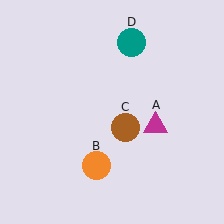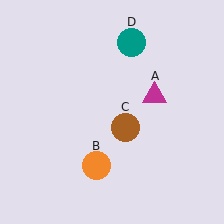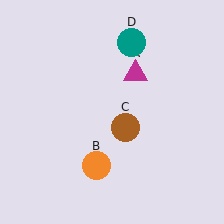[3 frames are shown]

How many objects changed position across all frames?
1 object changed position: magenta triangle (object A).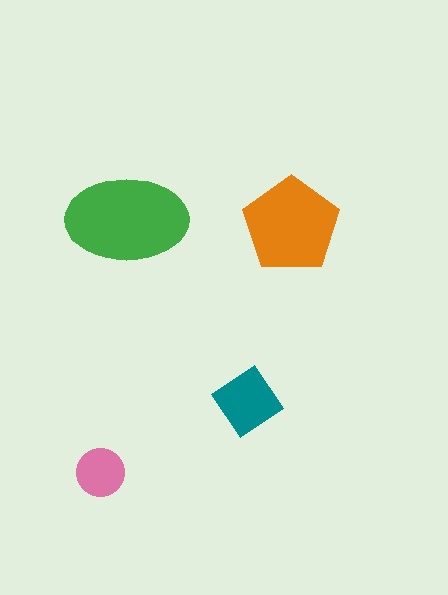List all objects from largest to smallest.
The green ellipse, the orange pentagon, the teal diamond, the pink circle.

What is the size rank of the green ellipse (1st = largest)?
1st.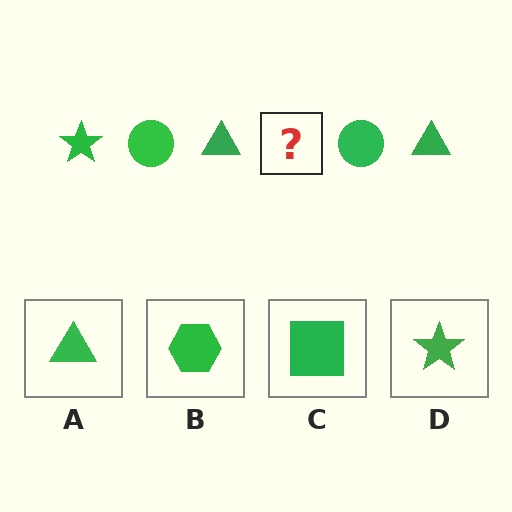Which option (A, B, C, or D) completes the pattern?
D.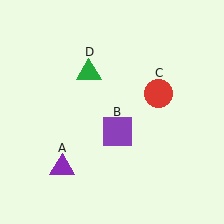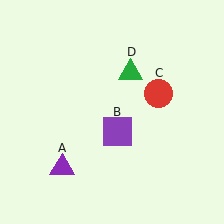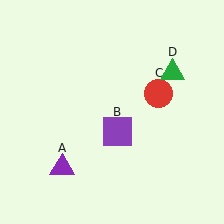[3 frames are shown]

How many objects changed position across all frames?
1 object changed position: green triangle (object D).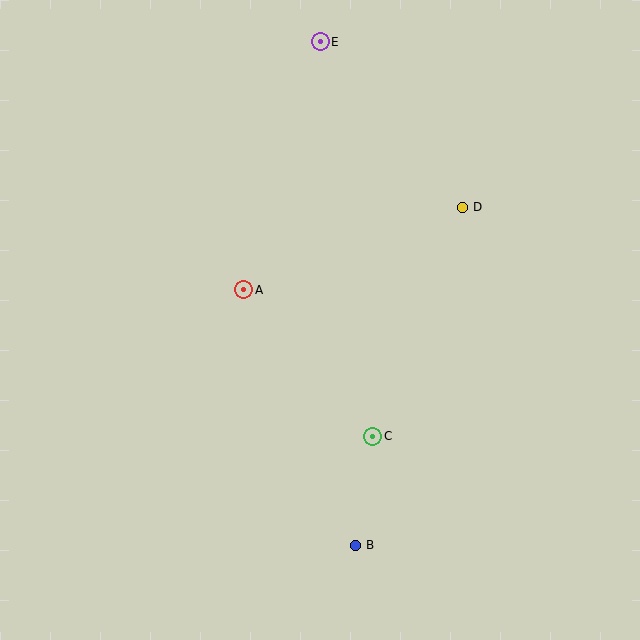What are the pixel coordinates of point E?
Point E is at (320, 42).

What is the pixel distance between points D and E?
The distance between D and E is 218 pixels.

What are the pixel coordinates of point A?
Point A is at (244, 290).